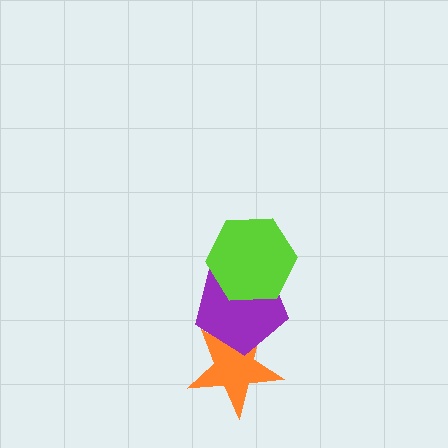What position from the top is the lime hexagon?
The lime hexagon is 1st from the top.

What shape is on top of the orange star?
The purple pentagon is on top of the orange star.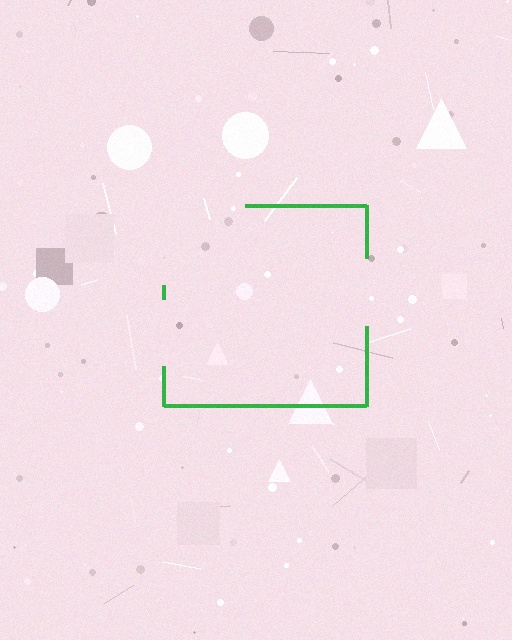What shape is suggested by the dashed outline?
The dashed outline suggests a square.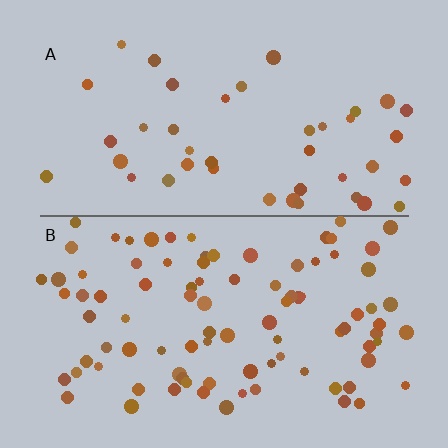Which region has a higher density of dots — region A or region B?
B (the bottom).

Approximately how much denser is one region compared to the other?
Approximately 2.2× — region B over region A.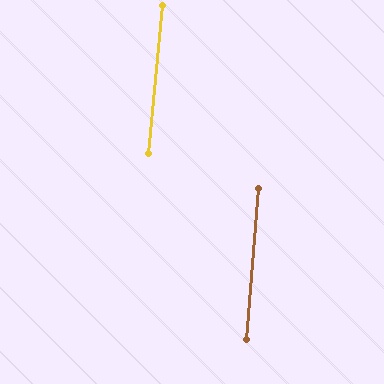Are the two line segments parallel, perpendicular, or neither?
Parallel — their directions differ by only 1.0°.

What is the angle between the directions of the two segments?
Approximately 1 degree.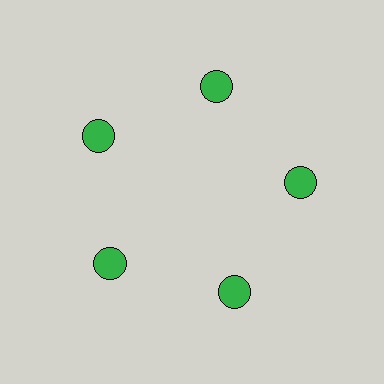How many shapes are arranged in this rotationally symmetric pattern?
There are 5 shapes, arranged in 5 groups of 1.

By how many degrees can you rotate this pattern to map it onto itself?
The pattern maps onto itself every 72 degrees of rotation.